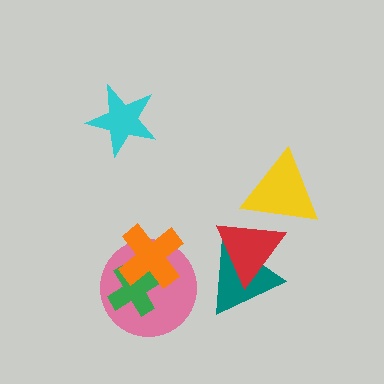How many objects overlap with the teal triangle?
1 object overlaps with the teal triangle.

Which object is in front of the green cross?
The orange cross is in front of the green cross.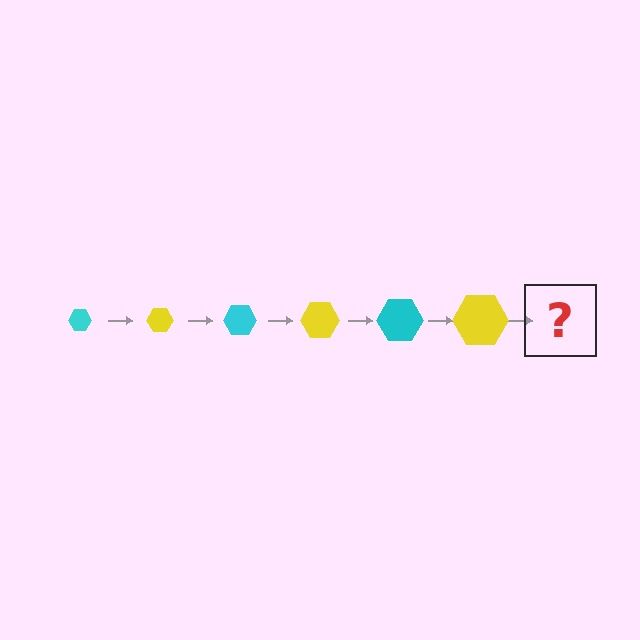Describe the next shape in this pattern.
It should be a cyan hexagon, larger than the previous one.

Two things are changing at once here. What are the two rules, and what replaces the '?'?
The two rules are that the hexagon grows larger each step and the color cycles through cyan and yellow. The '?' should be a cyan hexagon, larger than the previous one.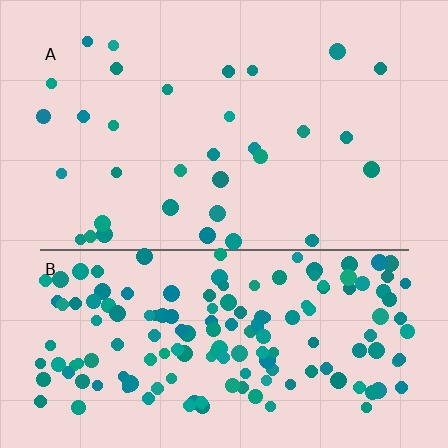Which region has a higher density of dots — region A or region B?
B (the bottom).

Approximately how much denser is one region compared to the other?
Approximately 4.8× — region B over region A.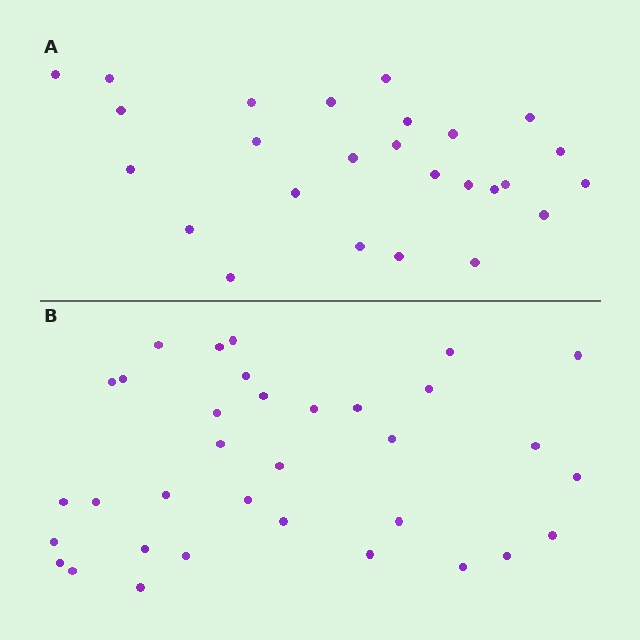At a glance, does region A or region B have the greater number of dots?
Region B (the bottom region) has more dots.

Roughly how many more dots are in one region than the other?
Region B has roughly 8 or so more dots than region A.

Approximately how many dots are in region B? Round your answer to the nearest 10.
About 30 dots. (The exact count is 34, which rounds to 30.)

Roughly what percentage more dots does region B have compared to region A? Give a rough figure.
About 30% more.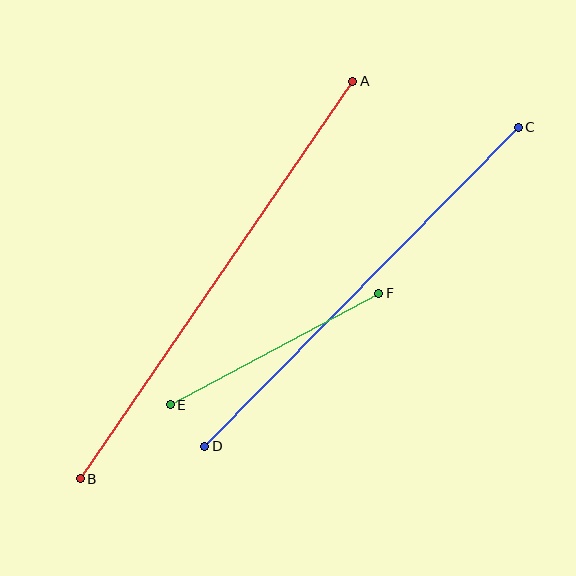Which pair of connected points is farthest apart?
Points A and B are farthest apart.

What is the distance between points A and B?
The distance is approximately 482 pixels.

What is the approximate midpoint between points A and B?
The midpoint is at approximately (216, 280) pixels.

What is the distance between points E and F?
The distance is approximately 236 pixels.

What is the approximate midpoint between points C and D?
The midpoint is at approximately (361, 287) pixels.